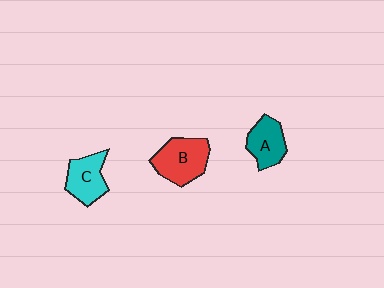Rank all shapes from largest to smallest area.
From largest to smallest: B (red), C (cyan), A (teal).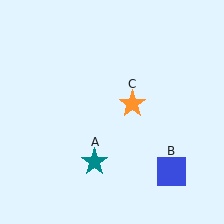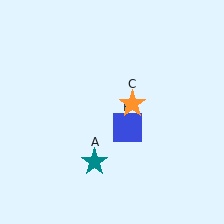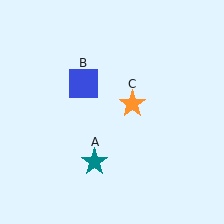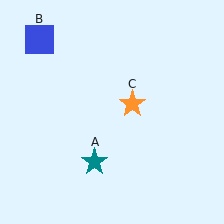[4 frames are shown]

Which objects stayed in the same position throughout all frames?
Teal star (object A) and orange star (object C) remained stationary.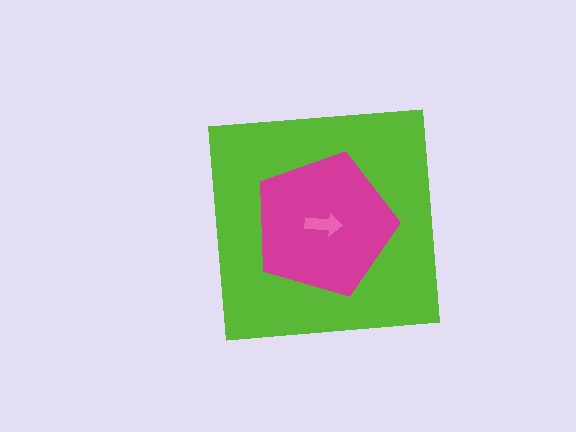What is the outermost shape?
The lime square.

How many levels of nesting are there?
3.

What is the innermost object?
The pink arrow.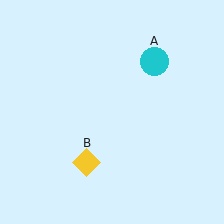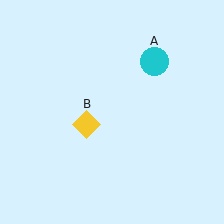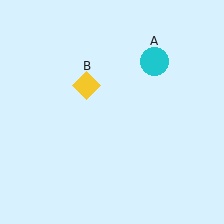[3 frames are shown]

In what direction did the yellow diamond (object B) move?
The yellow diamond (object B) moved up.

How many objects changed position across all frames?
1 object changed position: yellow diamond (object B).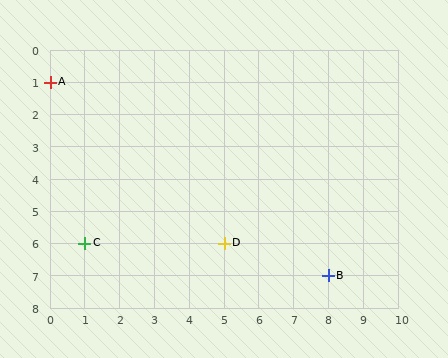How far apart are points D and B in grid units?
Points D and B are 3 columns and 1 row apart (about 3.2 grid units diagonally).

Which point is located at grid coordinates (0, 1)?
Point A is at (0, 1).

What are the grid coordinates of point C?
Point C is at grid coordinates (1, 6).